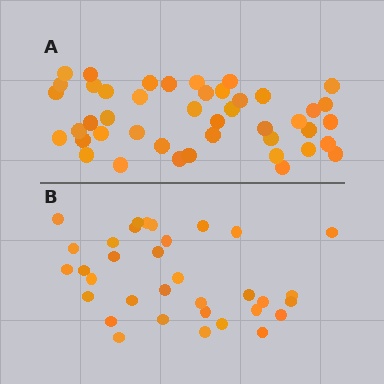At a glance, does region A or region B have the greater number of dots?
Region A (the top region) has more dots.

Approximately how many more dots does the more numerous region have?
Region A has roughly 10 or so more dots than region B.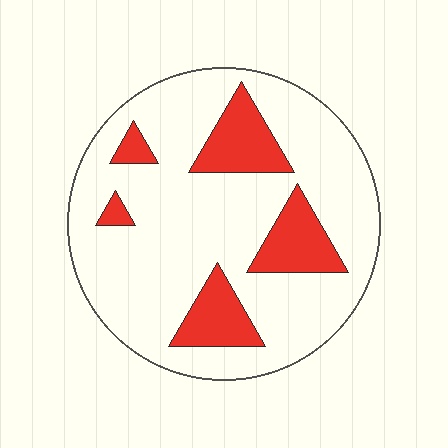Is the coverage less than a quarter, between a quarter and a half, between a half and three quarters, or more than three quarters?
Less than a quarter.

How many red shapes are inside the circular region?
5.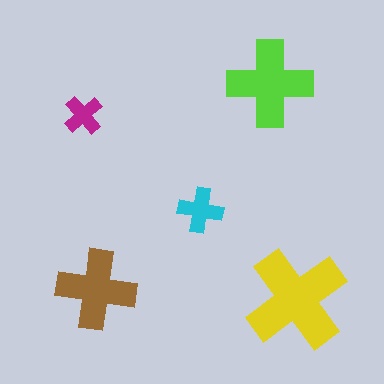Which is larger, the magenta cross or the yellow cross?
The yellow one.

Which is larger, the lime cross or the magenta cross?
The lime one.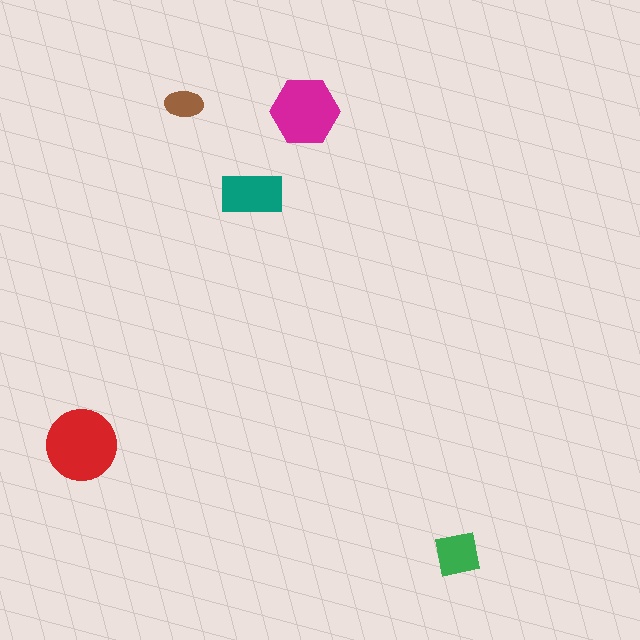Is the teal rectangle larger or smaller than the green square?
Larger.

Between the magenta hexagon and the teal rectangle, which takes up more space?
The magenta hexagon.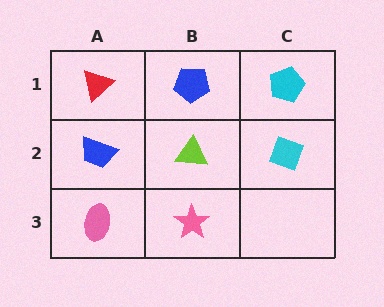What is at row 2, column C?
A cyan diamond.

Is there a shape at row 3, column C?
No, that cell is empty.